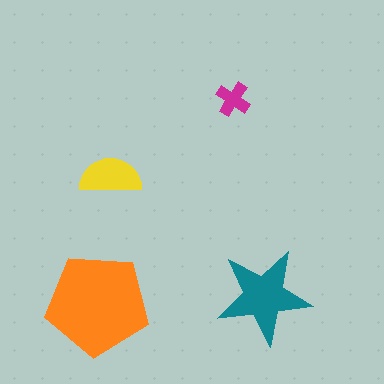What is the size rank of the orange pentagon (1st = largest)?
1st.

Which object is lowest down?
The orange pentagon is bottommost.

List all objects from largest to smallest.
The orange pentagon, the teal star, the yellow semicircle, the magenta cross.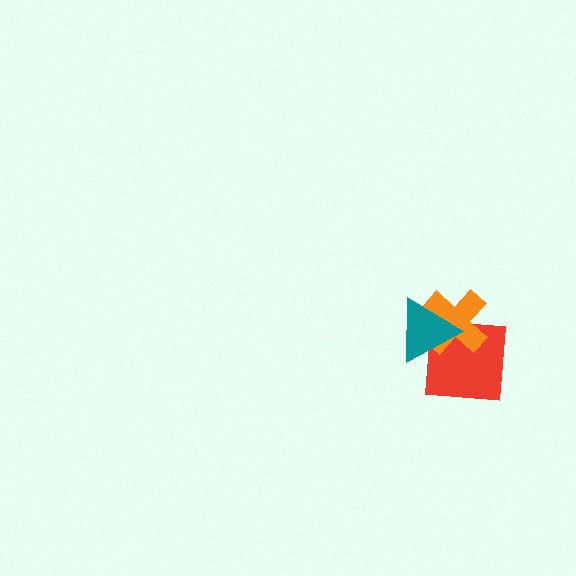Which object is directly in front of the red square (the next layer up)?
The orange cross is directly in front of the red square.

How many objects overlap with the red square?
2 objects overlap with the red square.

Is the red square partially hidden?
Yes, it is partially covered by another shape.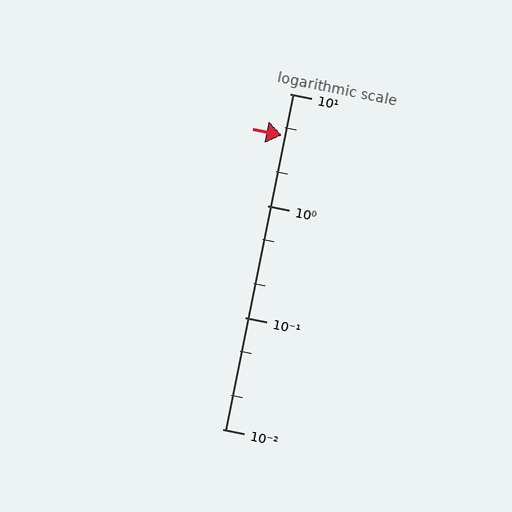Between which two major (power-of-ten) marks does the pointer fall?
The pointer is between 1 and 10.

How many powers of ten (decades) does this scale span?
The scale spans 3 decades, from 0.01 to 10.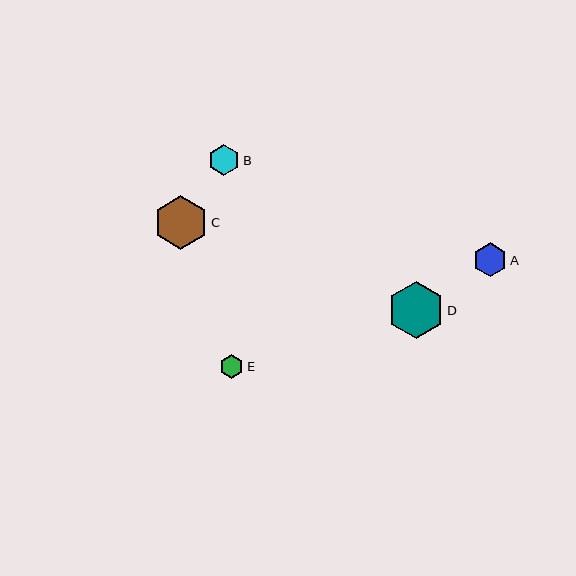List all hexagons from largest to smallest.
From largest to smallest: D, C, A, B, E.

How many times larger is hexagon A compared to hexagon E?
Hexagon A is approximately 1.4 times the size of hexagon E.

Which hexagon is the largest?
Hexagon D is the largest with a size of approximately 56 pixels.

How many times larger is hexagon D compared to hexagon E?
Hexagon D is approximately 2.4 times the size of hexagon E.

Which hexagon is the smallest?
Hexagon E is the smallest with a size of approximately 24 pixels.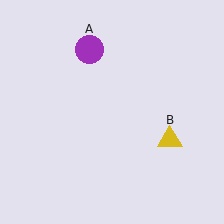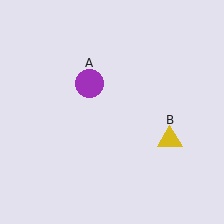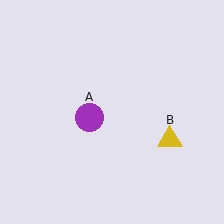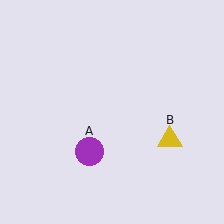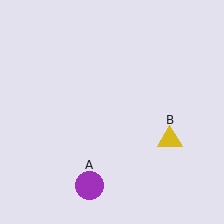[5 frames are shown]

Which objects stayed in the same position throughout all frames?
Yellow triangle (object B) remained stationary.